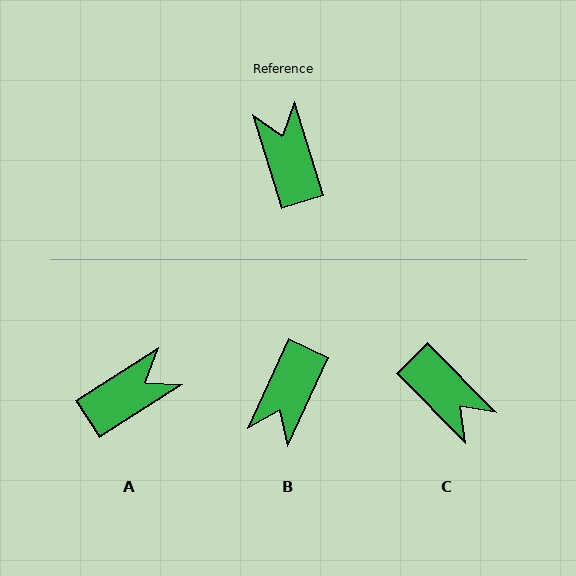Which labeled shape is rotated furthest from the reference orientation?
C, about 152 degrees away.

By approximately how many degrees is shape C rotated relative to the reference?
Approximately 152 degrees clockwise.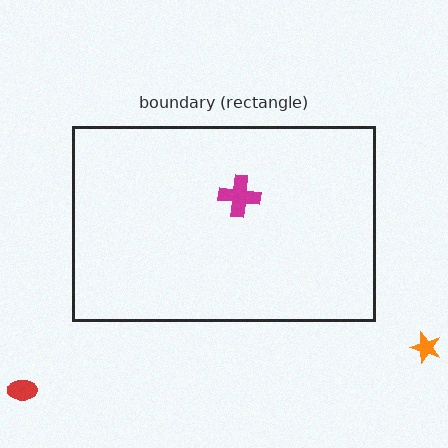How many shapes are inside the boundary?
1 inside, 2 outside.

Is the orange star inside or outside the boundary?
Outside.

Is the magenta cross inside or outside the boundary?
Inside.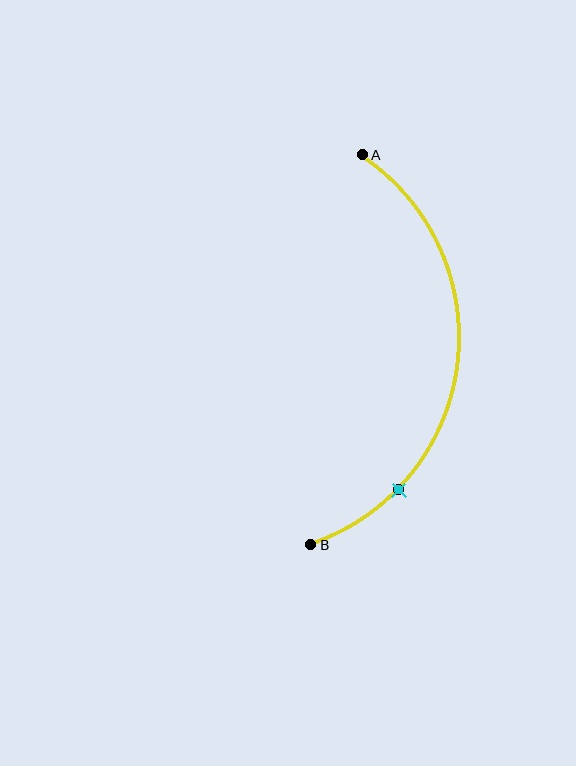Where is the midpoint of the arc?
The arc midpoint is the point on the curve farthest from the straight line joining A and B. It sits to the right of that line.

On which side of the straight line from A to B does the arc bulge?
The arc bulges to the right of the straight line connecting A and B.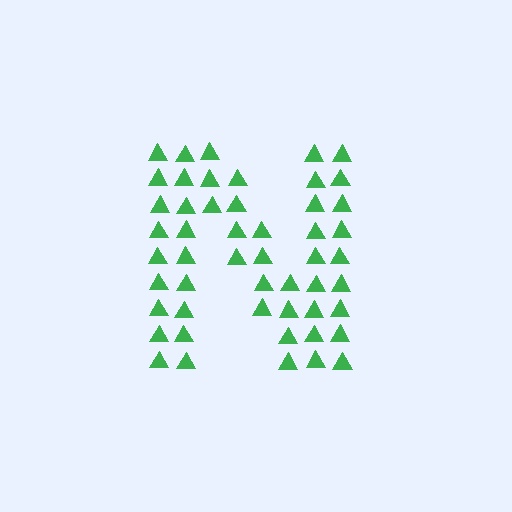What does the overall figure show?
The overall figure shows the letter N.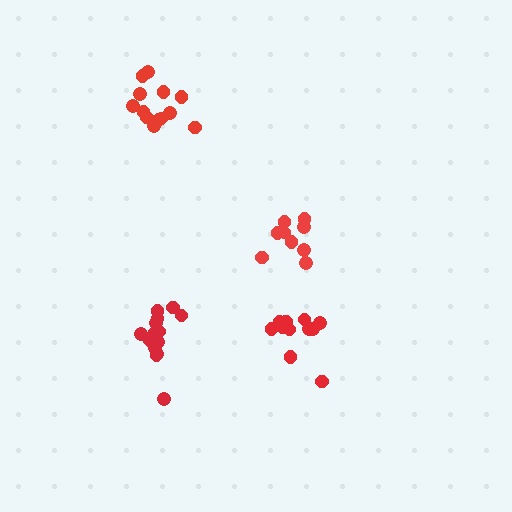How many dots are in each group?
Group 1: 13 dots, Group 2: 13 dots, Group 3: 14 dots, Group 4: 9 dots (49 total).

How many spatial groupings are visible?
There are 4 spatial groupings.